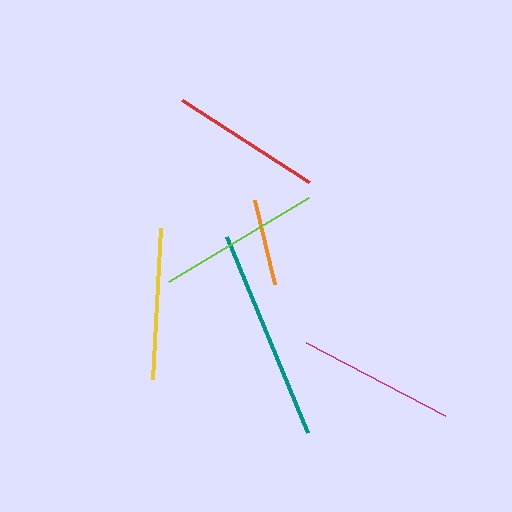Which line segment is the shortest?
The orange line is the shortest at approximately 86 pixels.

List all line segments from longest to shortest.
From longest to shortest: teal, lime, magenta, red, yellow, orange.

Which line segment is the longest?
The teal line is the longest at approximately 212 pixels.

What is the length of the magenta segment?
The magenta segment is approximately 157 pixels long.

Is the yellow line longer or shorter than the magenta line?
The magenta line is longer than the yellow line.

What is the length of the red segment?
The red segment is approximately 151 pixels long.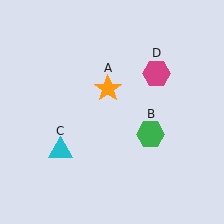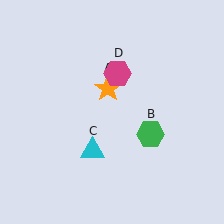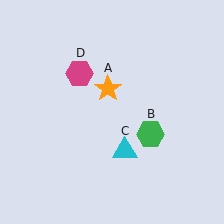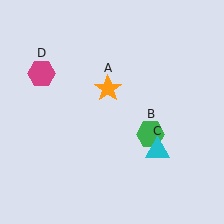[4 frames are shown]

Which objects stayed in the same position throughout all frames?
Orange star (object A) and green hexagon (object B) remained stationary.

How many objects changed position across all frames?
2 objects changed position: cyan triangle (object C), magenta hexagon (object D).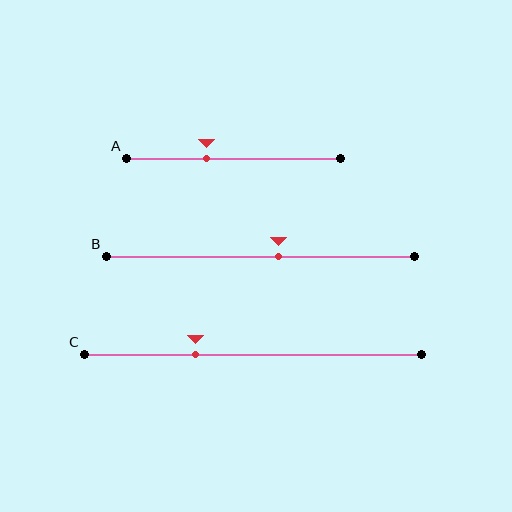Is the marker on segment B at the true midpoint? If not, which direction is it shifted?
No, the marker on segment B is shifted to the right by about 6% of the segment length.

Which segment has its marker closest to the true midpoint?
Segment B has its marker closest to the true midpoint.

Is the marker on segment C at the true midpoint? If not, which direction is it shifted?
No, the marker on segment C is shifted to the left by about 17% of the segment length.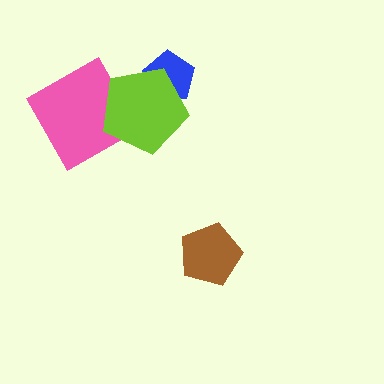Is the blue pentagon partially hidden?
Yes, it is partially covered by another shape.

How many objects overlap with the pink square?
1 object overlaps with the pink square.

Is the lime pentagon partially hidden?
No, no other shape covers it.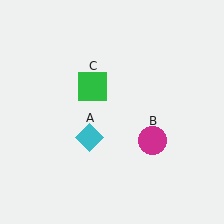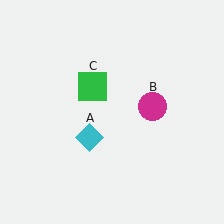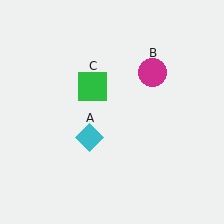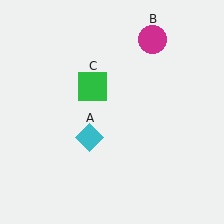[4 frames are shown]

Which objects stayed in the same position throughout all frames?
Cyan diamond (object A) and green square (object C) remained stationary.